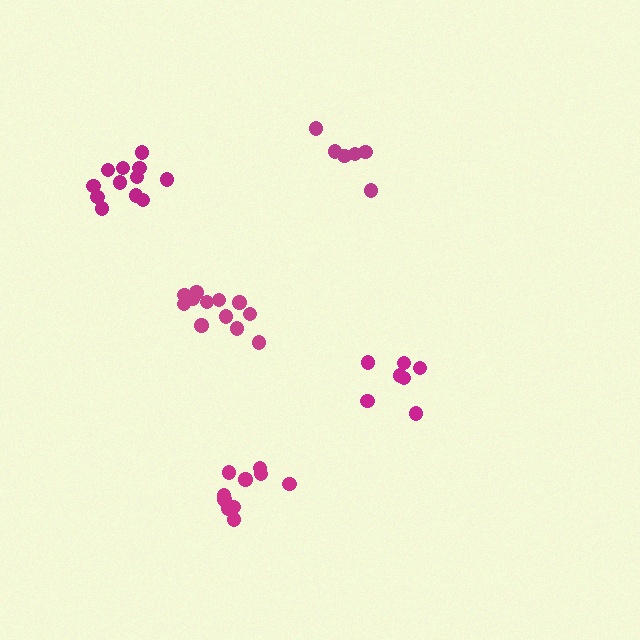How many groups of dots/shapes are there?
There are 5 groups.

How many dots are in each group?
Group 1: 10 dots, Group 2: 6 dots, Group 3: 12 dots, Group 4: 12 dots, Group 5: 8 dots (48 total).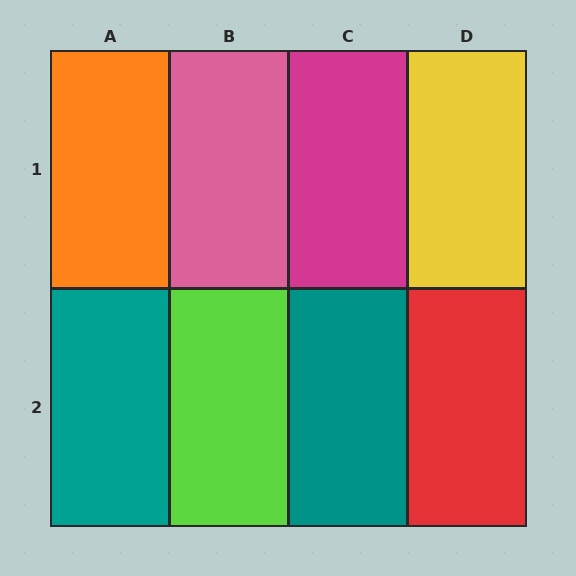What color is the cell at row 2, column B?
Lime.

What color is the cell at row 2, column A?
Teal.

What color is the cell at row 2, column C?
Teal.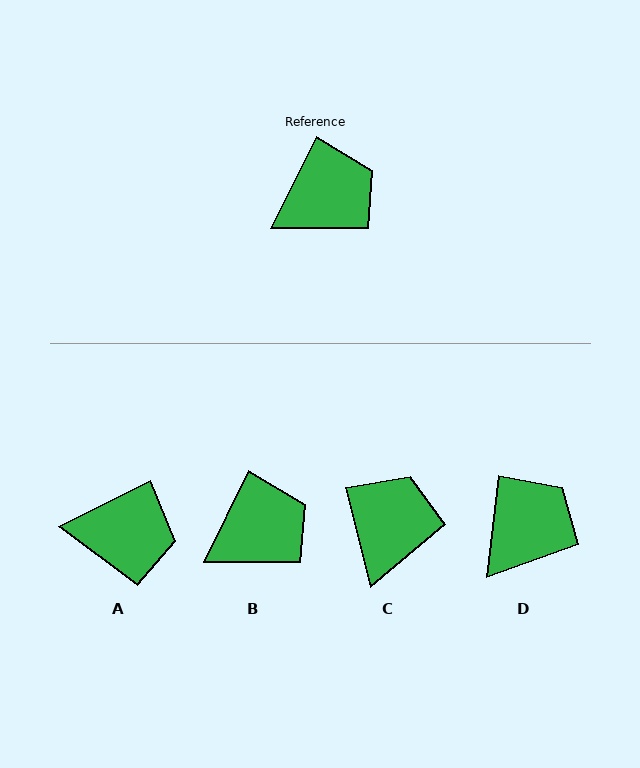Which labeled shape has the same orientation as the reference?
B.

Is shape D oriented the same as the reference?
No, it is off by about 20 degrees.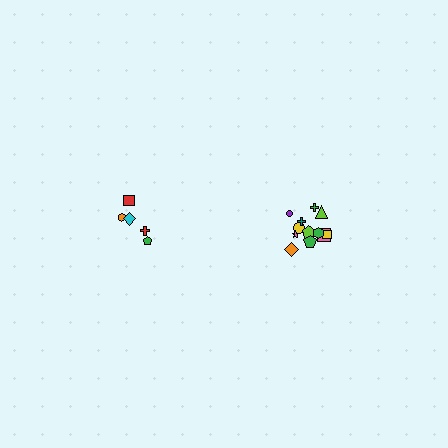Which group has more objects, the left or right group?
The right group.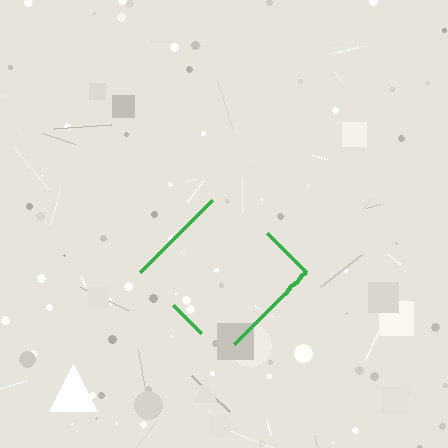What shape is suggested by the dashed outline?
The dashed outline suggests a diamond.